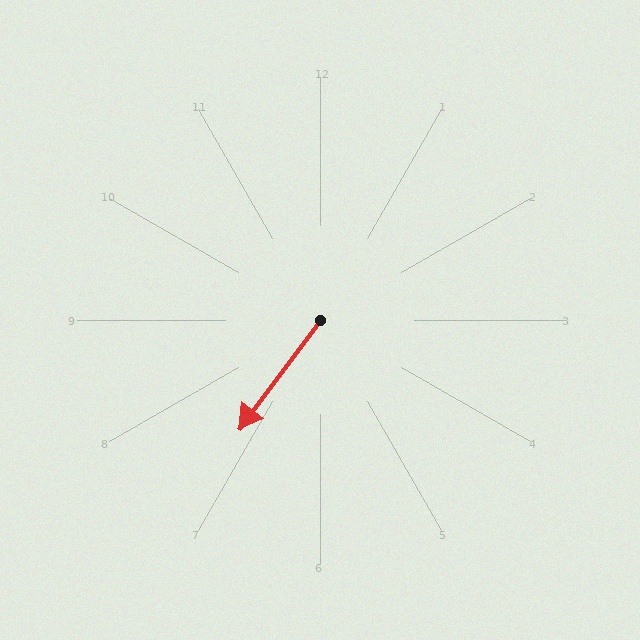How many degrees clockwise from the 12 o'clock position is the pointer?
Approximately 217 degrees.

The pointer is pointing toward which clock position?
Roughly 7 o'clock.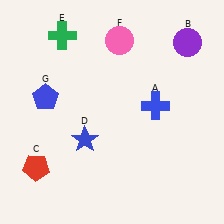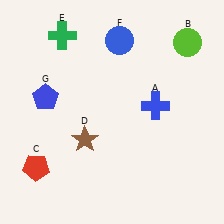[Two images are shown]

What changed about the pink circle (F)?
In Image 1, F is pink. In Image 2, it changed to blue.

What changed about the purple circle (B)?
In Image 1, B is purple. In Image 2, it changed to lime.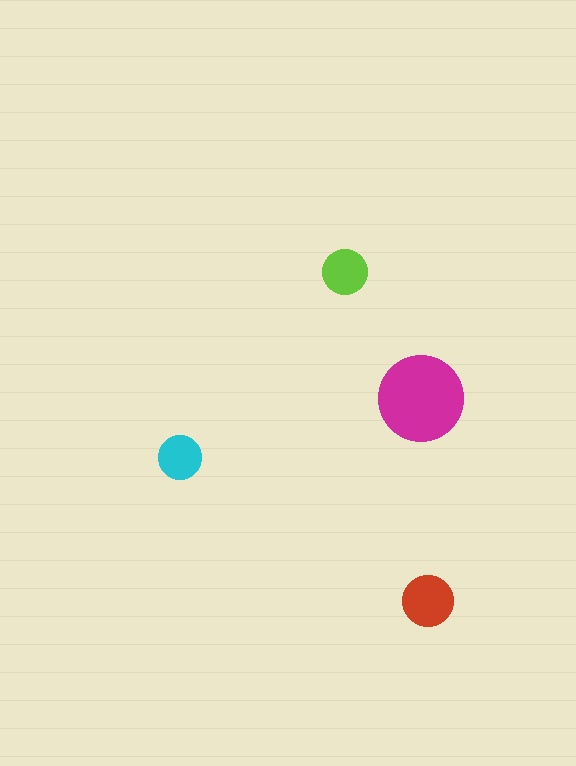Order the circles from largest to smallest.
the magenta one, the red one, the lime one, the cyan one.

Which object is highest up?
The lime circle is topmost.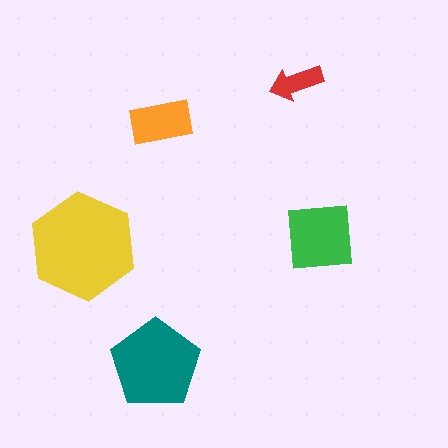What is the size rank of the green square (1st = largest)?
3rd.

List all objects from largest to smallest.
The yellow hexagon, the teal pentagon, the green square, the orange rectangle, the red arrow.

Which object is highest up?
The red arrow is topmost.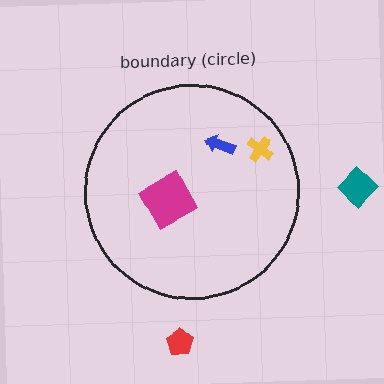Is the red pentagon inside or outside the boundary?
Outside.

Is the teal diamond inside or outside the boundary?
Outside.